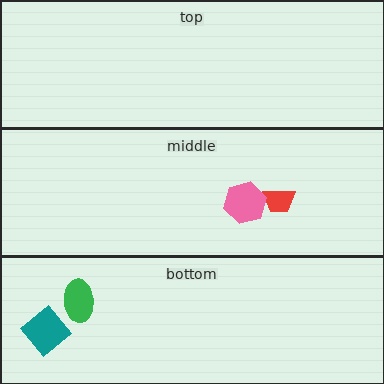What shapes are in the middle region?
The red trapezoid, the pink hexagon.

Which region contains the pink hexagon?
The middle region.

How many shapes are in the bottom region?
2.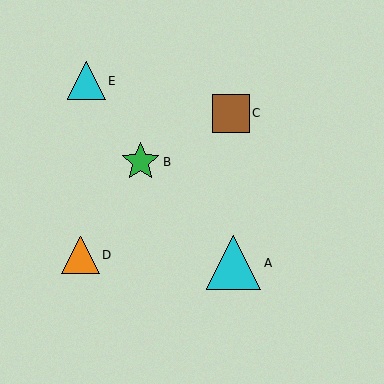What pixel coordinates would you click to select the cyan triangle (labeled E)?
Click at (86, 81) to select the cyan triangle E.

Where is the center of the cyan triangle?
The center of the cyan triangle is at (86, 81).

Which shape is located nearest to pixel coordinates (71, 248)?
The orange triangle (labeled D) at (80, 255) is nearest to that location.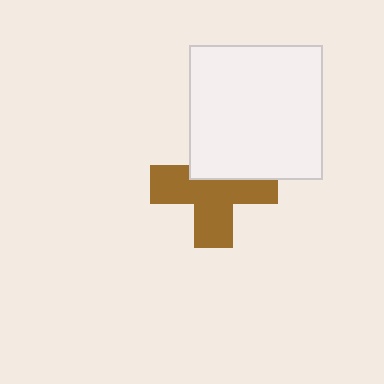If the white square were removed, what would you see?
You would see the complete brown cross.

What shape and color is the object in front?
The object in front is a white square.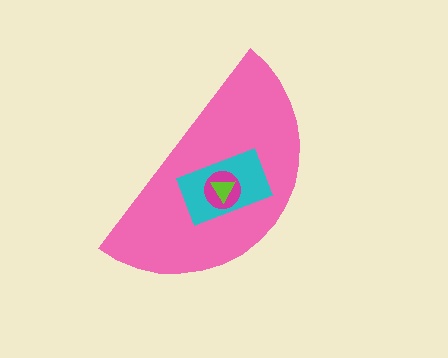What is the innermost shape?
The lime triangle.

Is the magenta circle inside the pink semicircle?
Yes.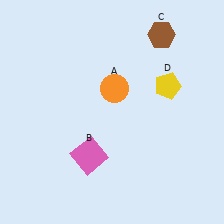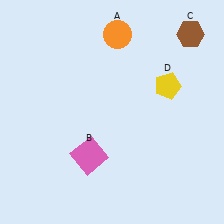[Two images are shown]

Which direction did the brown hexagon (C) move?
The brown hexagon (C) moved right.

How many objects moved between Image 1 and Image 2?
2 objects moved between the two images.